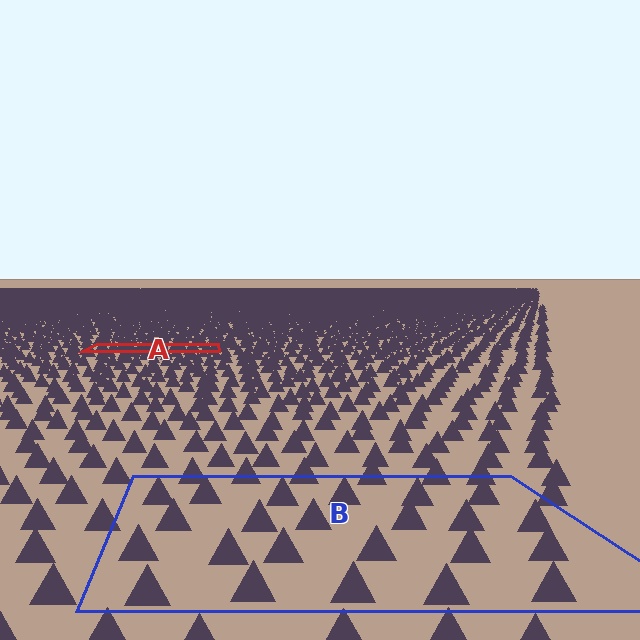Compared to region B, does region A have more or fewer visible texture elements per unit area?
Region A has more texture elements per unit area — they are packed more densely because it is farther away.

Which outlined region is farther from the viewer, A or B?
Region A is farther from the viewer — the texture elements inside it appear smaller and more densely packed.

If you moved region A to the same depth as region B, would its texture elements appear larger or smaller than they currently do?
They would appear larger. At a closer depth, the same texture elements are projected at a bigger on-screen size.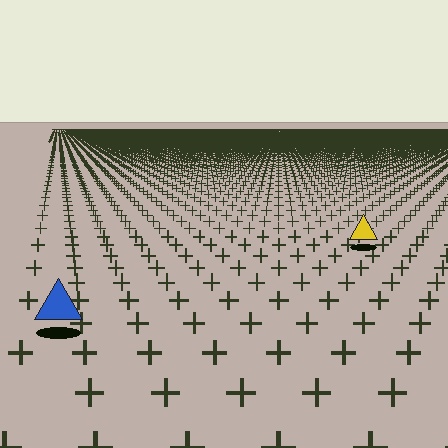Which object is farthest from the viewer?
The yellow triangle is farthest from the viewer. It appears smaller and the ground texture around it is denser.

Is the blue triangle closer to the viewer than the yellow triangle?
Yes. The blue triangle is closer — you can tell from the texture gradient: the ground texture is coarser near it.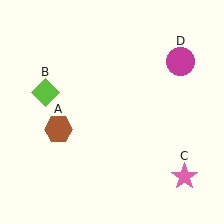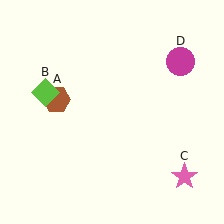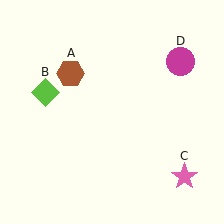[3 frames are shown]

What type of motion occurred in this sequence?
The brown hexagon (object A) rotated clockwise around the center of the scene.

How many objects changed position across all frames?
1 object changed position: brown hexagon (object A).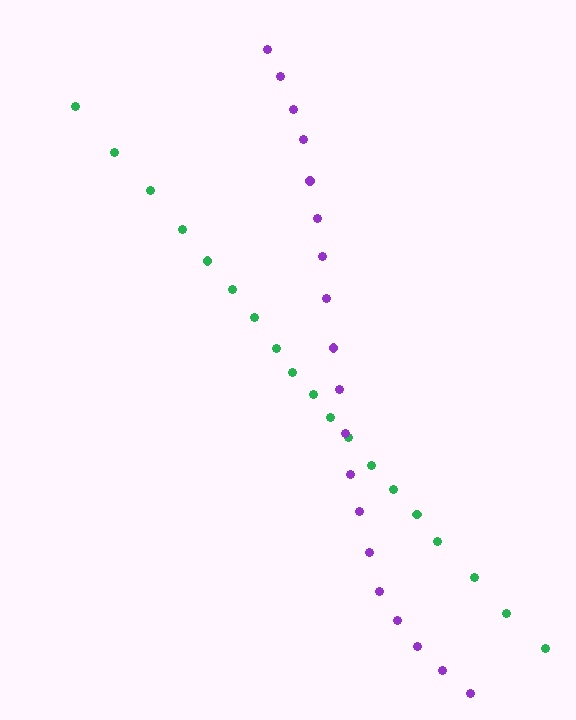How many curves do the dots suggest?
There are 2 distinct paths.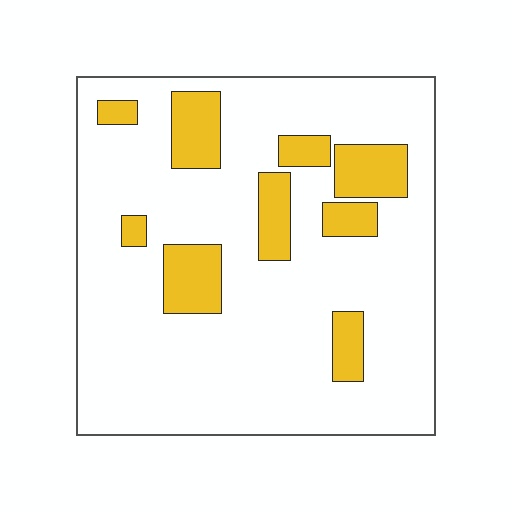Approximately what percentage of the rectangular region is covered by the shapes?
Approximately 20%.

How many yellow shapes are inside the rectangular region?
9.